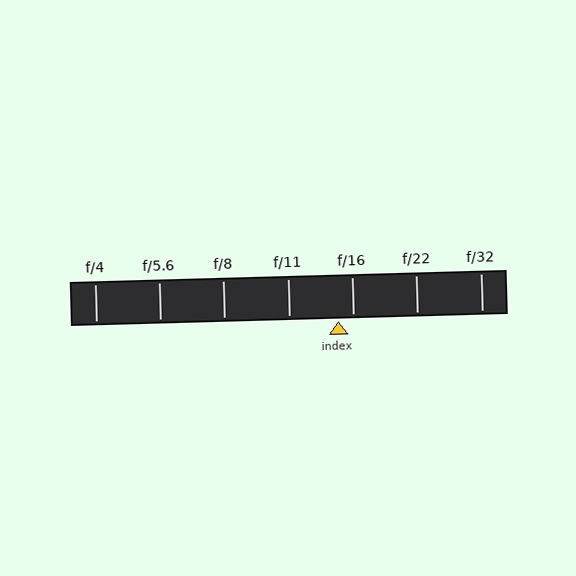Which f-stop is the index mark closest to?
The index mark is closest to f/16.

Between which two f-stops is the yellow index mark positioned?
The index mark is between f/11 and f/16.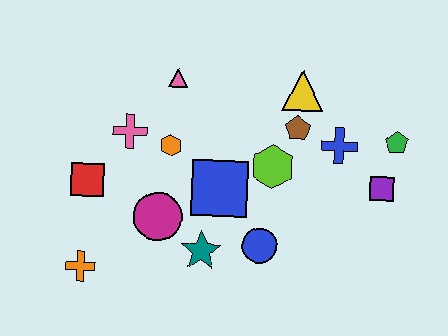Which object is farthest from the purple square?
The orange cross is farthest from the purple square.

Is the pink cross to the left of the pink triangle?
Yes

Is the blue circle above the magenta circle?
No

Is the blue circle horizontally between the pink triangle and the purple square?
Yes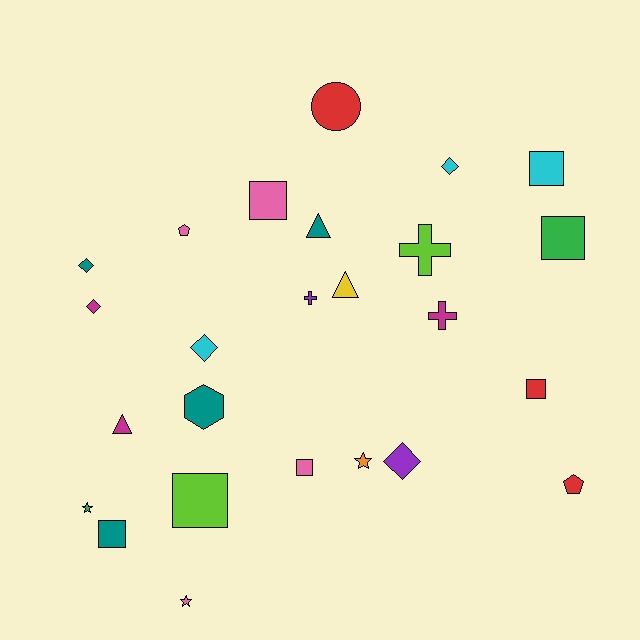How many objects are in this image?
There are 25 objects.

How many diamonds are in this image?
There are 5 diamonds.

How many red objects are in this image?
There are 3 red objects.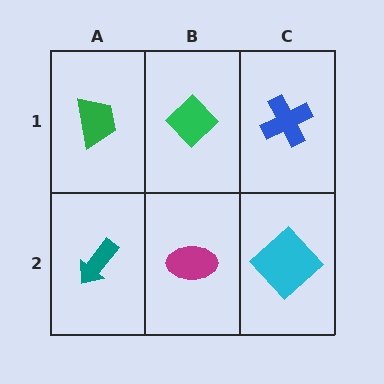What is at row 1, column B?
A green diamond.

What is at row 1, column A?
A green trapezoid.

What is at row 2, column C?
A cyan diamond.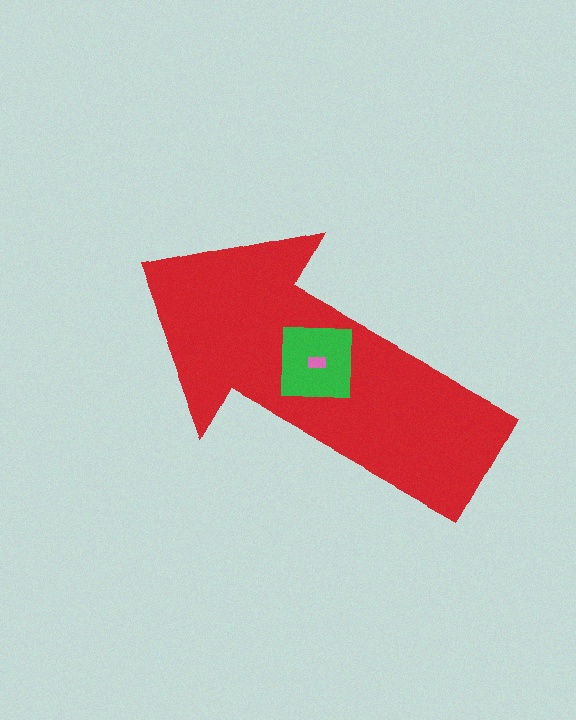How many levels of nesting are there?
3.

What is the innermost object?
The pink rectangle.